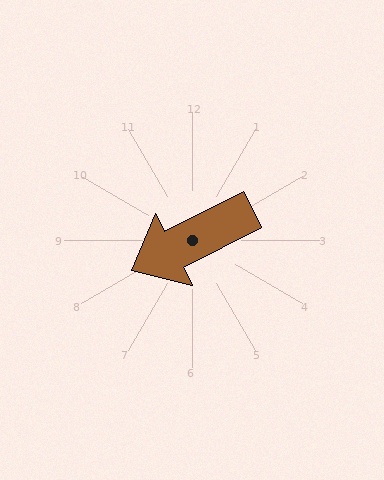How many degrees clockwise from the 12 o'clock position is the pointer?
Approximately 243 degrees.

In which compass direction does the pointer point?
Southwest.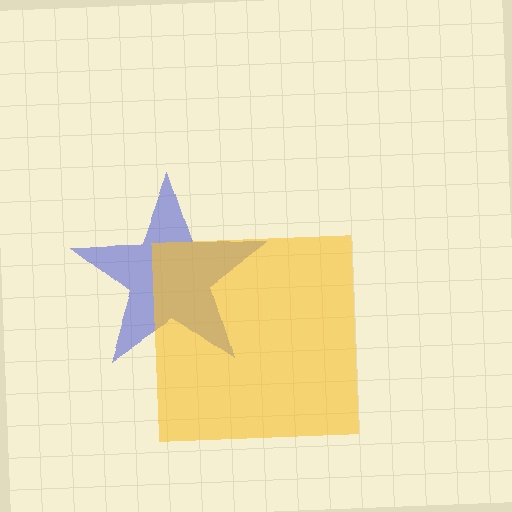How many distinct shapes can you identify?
There are 2 distinct shapes: a blue star, a yellow square.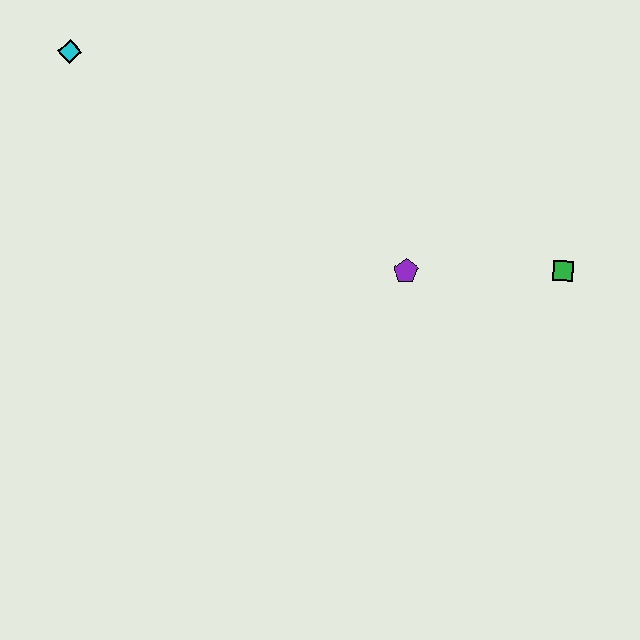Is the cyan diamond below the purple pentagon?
No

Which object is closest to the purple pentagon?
The green square is closest to the purple pentagon.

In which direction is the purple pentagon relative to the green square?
The purple pentagon is to the left of the green square.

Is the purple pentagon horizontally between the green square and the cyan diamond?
Yes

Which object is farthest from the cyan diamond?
The green square is farthest from the cyan diamond.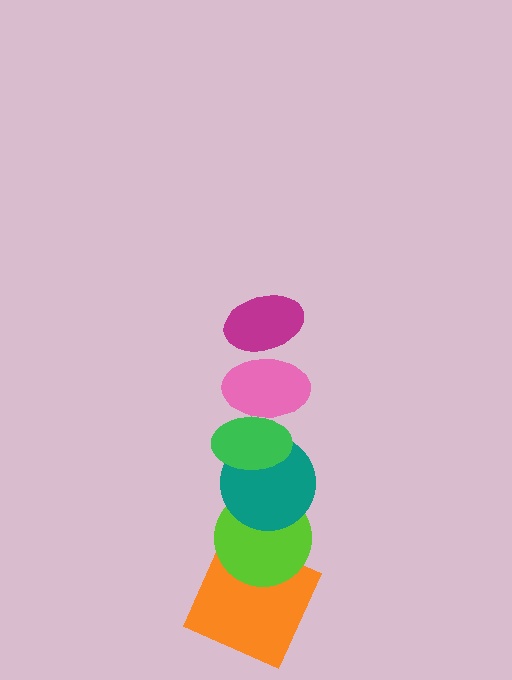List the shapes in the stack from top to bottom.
From top to bottom: the magenta ellipse, the pink ellipse, the green ellipse, the teal circle, the lime circle, the orange square.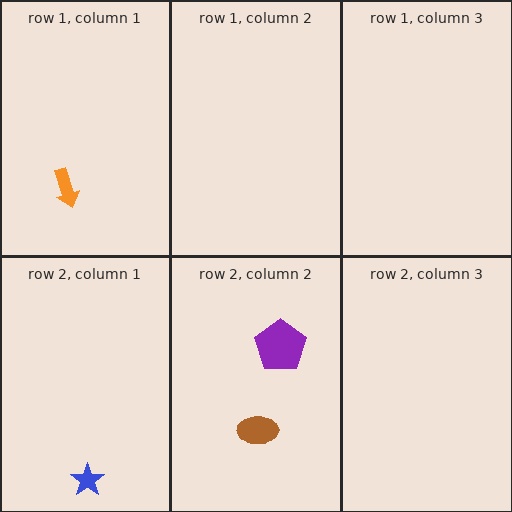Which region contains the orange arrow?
The row 1, column 1 region.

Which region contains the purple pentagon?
The row 2, column 2 region.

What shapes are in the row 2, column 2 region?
The purple pentagon, the brown ellipse.